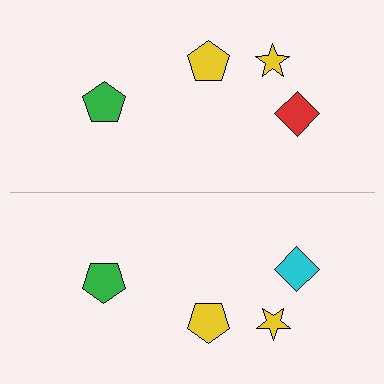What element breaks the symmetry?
The cyan diamond on the bottom side breaks the symmetry — its mirror counterpart is red.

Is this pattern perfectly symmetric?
No, the pattern is not perfectly symmetric. The cyan diamond on the bottom side breaks the symmetry — its mirror counterpart is red.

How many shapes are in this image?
There are 8 shapes in this image.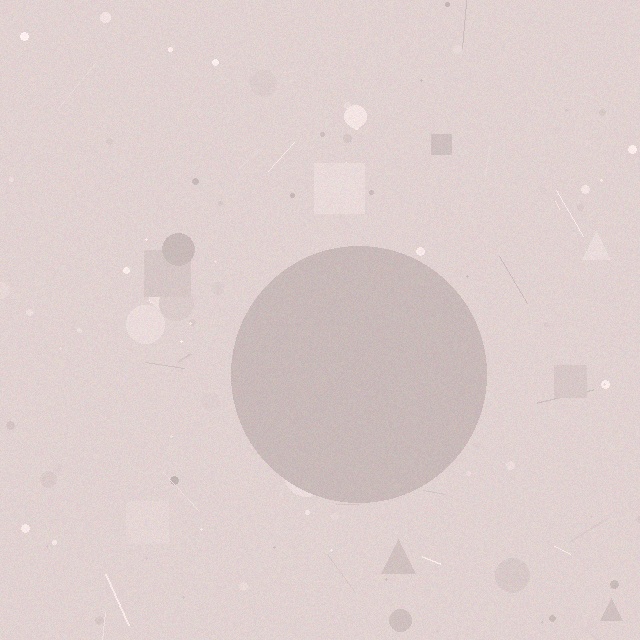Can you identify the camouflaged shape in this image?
The camouflaged shape is a circle.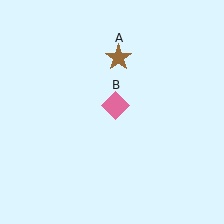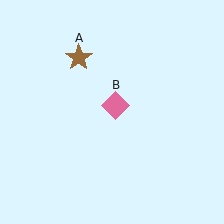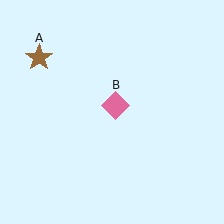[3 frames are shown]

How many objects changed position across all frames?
1 object changed position: brown star (object A).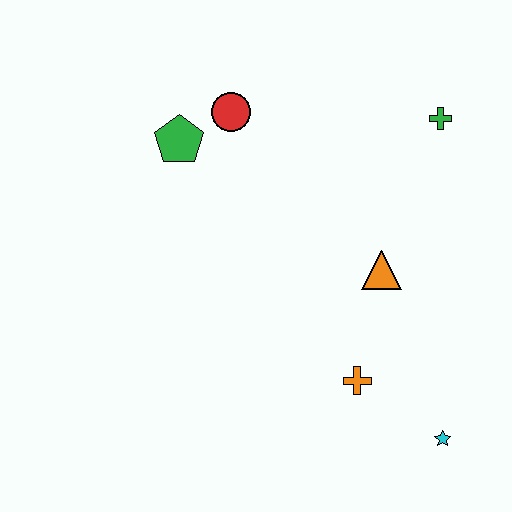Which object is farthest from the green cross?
The cyan star is farthest from the green cross.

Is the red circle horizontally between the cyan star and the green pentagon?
Yes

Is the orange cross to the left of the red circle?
No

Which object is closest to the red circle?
The green pentagon is closest to the red circle.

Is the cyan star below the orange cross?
Yes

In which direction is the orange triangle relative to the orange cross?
The orange triangle is above the orange cross.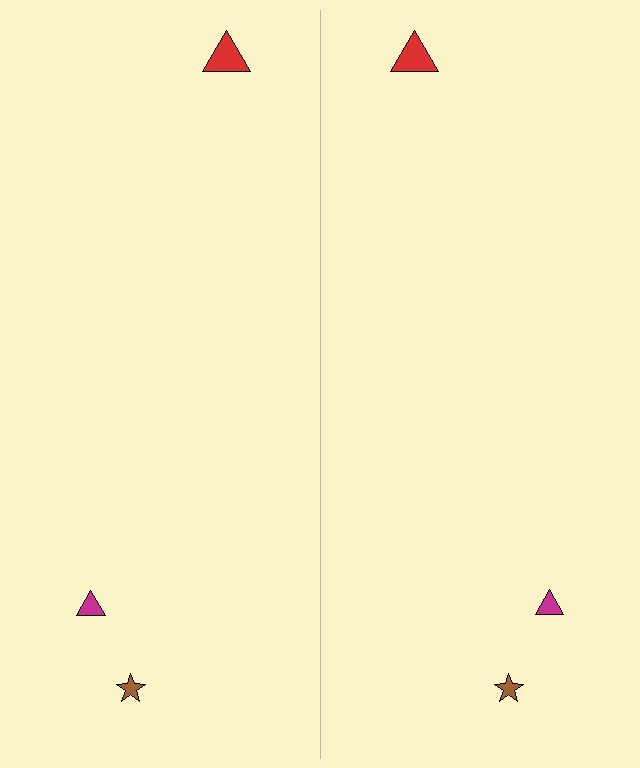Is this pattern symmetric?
Yes, this pattern has bilateral (reflection) symmetry.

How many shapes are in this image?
There are 6 shapes in this image.